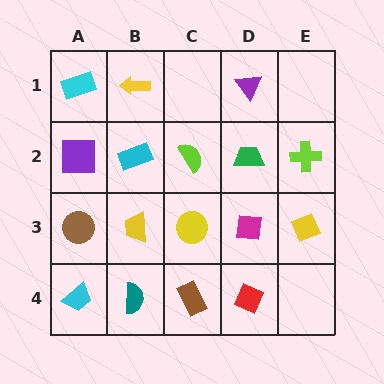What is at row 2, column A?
A purple square.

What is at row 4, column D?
A red diamond.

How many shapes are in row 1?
3 shapes.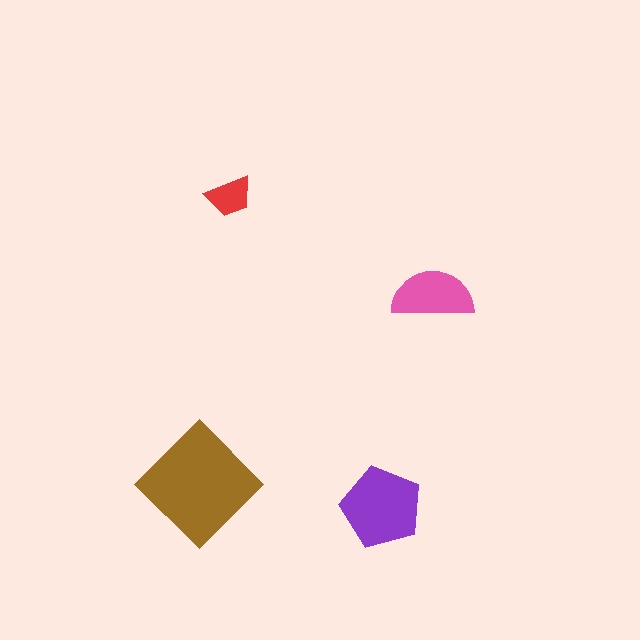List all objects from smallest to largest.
The red trapezoid, the pink semicircle, the purple pentagon, the brown diamond.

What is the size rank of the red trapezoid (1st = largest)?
4th.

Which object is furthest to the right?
The pink semicircle is rightmost.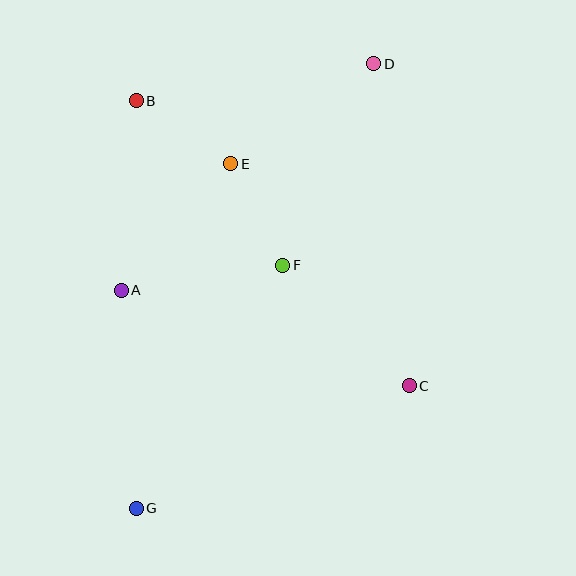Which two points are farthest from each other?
Points D and G are farthest from each other.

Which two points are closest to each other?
Points B and E are closest to each other.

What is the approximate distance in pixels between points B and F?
The distance between B and F is approximately 220 pixels.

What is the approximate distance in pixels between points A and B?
The distance between A and B is approximately 190 pixels.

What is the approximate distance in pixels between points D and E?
The distance between D and E is approximately 175 pixels.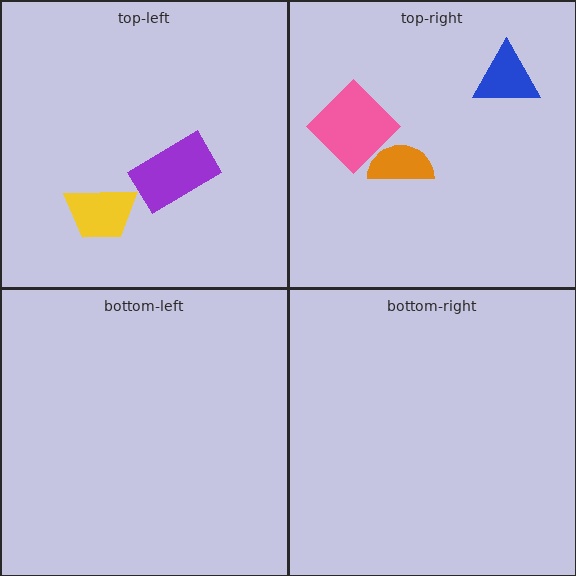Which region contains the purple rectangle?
The top-left region.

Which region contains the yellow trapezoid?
The top-left region.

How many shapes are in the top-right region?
3.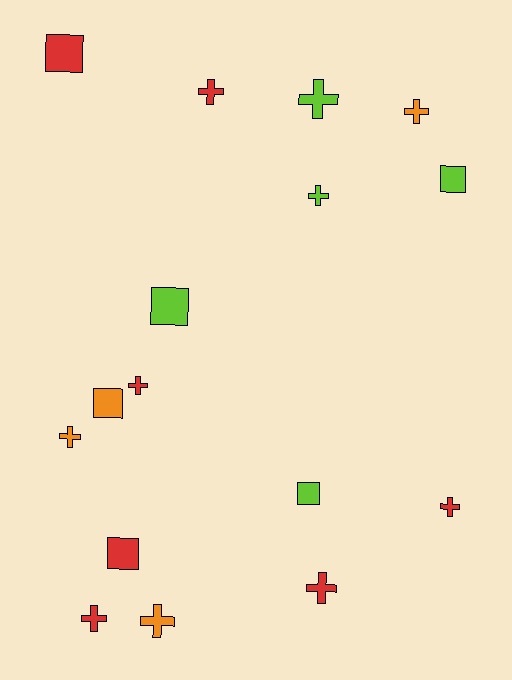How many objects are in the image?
There are 16 objects.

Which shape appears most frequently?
Cross, with 10 objects.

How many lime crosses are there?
There are 2 lime crosses.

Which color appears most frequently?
Red, with 7 objects.